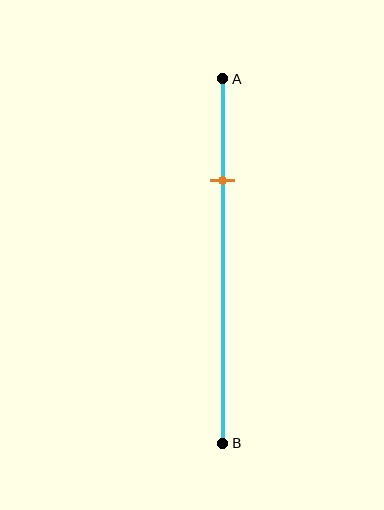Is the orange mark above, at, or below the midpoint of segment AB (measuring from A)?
The orange mark is above the midpoint of segment AB.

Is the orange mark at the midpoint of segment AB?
No, the mark is at about 30% from A, not at the 50% midpoint.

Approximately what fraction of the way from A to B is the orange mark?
The orange mark is approximately 30% of the way from A to B.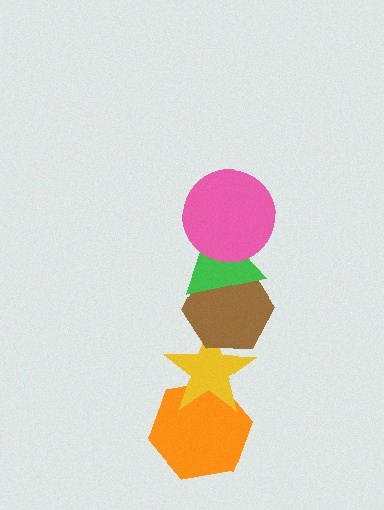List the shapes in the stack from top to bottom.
From top to bottom: the pink circle, the green triangle, the brown hexagon, the yellow star, the orange hexagon.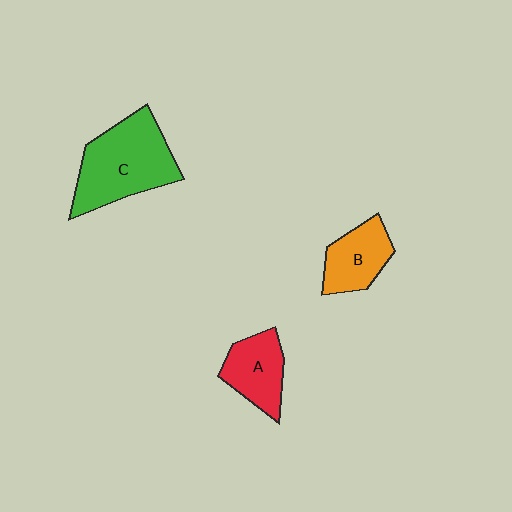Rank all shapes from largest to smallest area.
From largest to smallest: C (green), A (red), B (orange).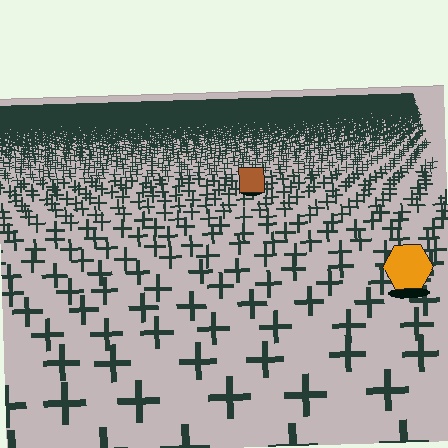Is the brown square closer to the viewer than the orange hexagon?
No. The orange hexagon is closer — you can tell from the texture gradient: the ground texture is coarser near it.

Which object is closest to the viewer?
The orange hexagon is closest. The texture marks near it are larger and more spread out.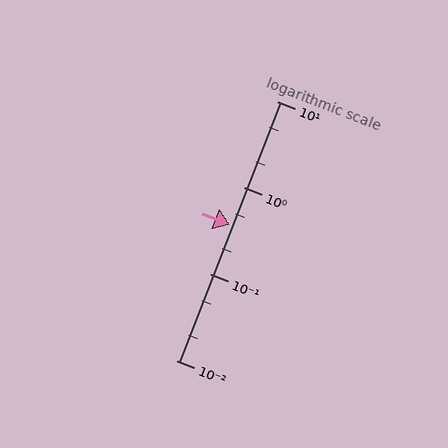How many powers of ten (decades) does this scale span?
The scale spans 3 decades, from 0.01 to 10.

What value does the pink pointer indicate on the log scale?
The pointer indicates approximately 0.37.